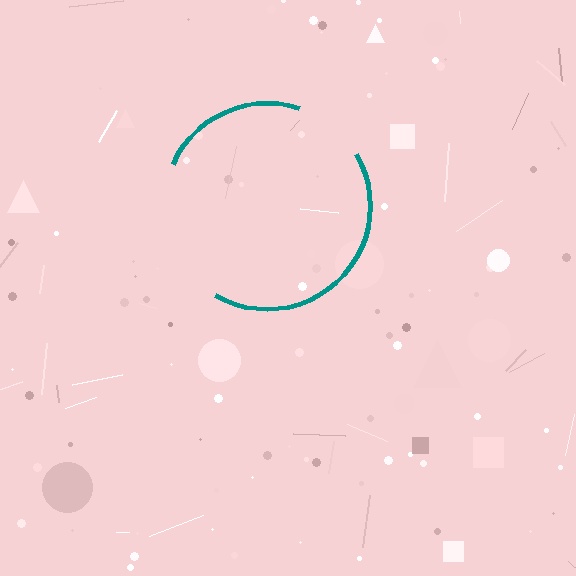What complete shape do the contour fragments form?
The contour fragments form a circle.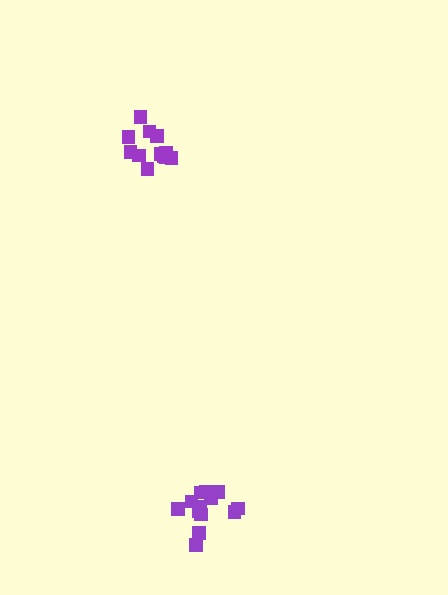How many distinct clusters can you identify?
There are 2 distinct clusters.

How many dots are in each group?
Group 1: 12 dots, Group 2: 13 dots (25 total).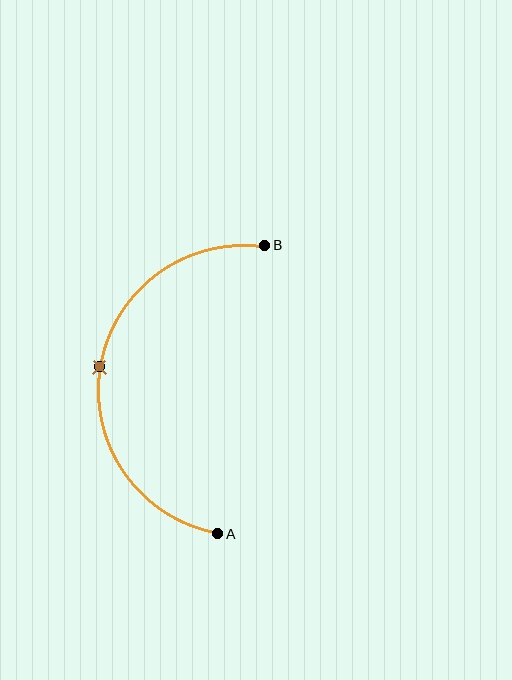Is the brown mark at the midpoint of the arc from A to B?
Yes. The brown mark lies on the arc at equal arc-length from both A and B — it is the arc midpoint.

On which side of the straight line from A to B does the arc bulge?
The arc bulges to the left of the straight line connecting A and B.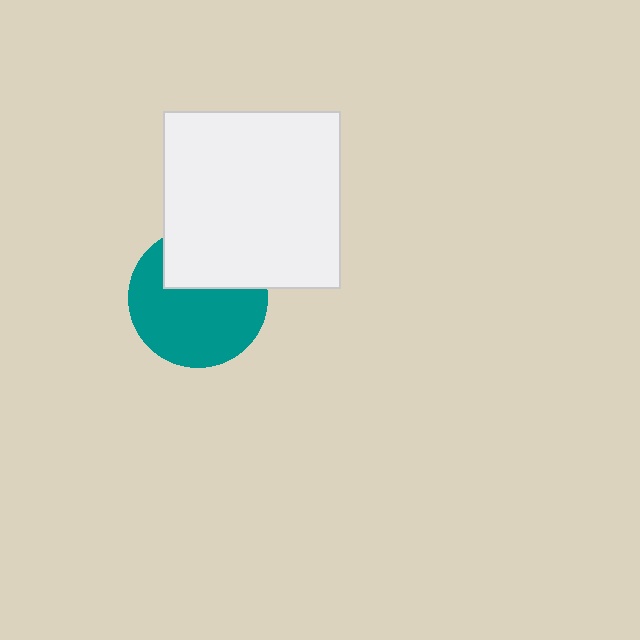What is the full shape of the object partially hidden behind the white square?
The partially hidden object is a teal circle.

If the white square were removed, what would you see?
You would see the complete teal circle.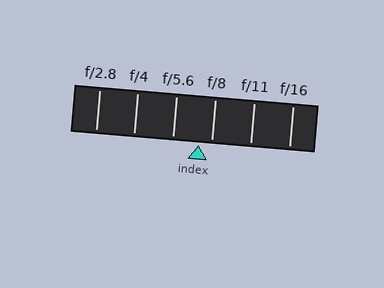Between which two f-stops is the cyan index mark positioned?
The index mark is between f/5.6 and f/8.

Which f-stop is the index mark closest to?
The index mark is closest to f/8.